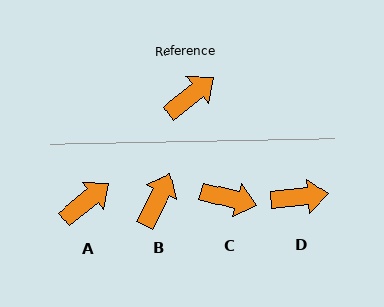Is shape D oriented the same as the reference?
No, it is off by about 33 degrees.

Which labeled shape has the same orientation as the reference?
A.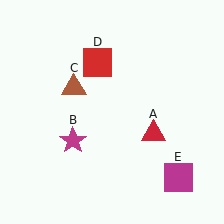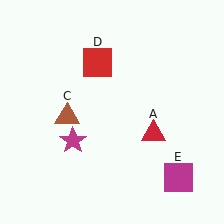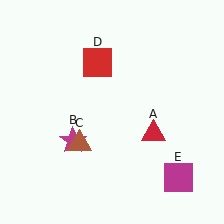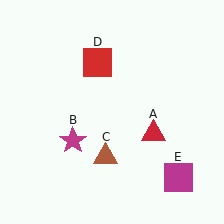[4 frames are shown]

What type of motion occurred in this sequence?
The brown triangle (object C) rotated counterclockwise around the center of the scene.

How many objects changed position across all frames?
1 object changed position: brown triangle (object C).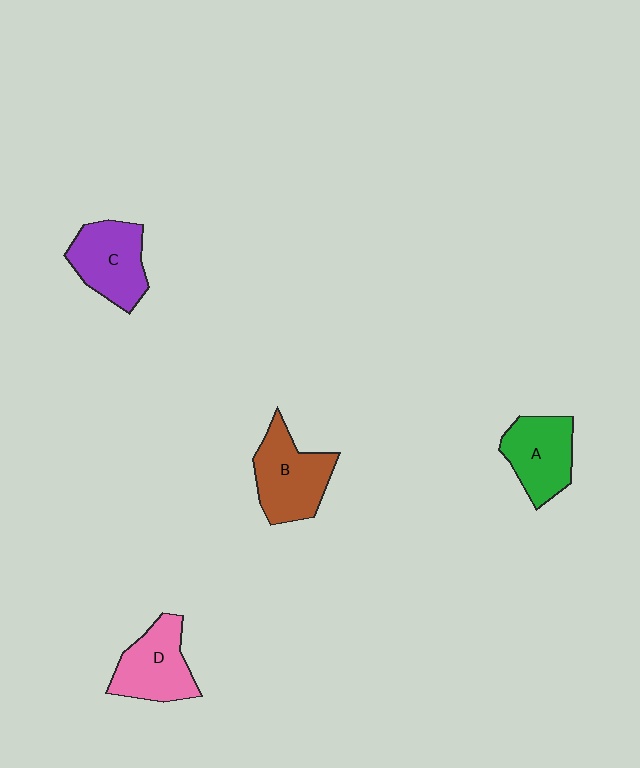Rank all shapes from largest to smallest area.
From largest to smallest: B (brown), C (purple), D (pink), A (green).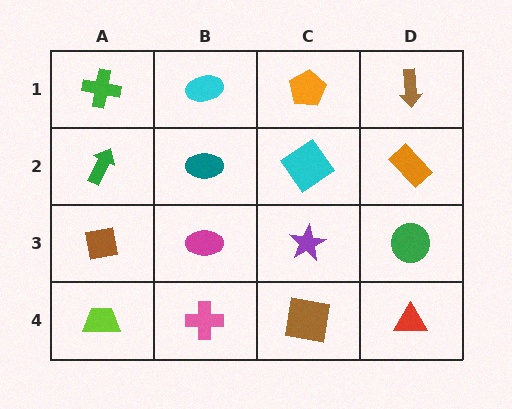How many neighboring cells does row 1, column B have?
3.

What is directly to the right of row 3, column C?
A green circle.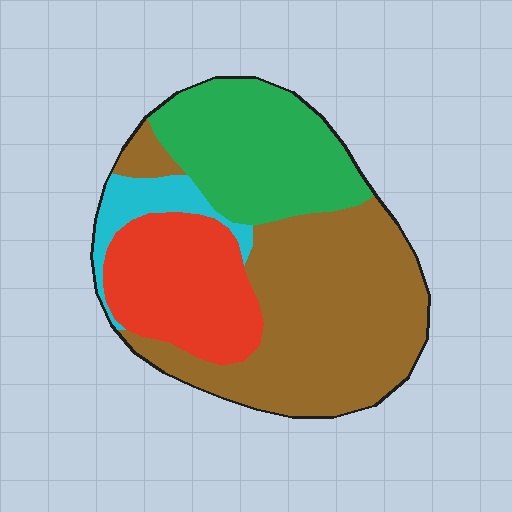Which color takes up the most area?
Brown, at roughly 45%.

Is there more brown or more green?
Brown.